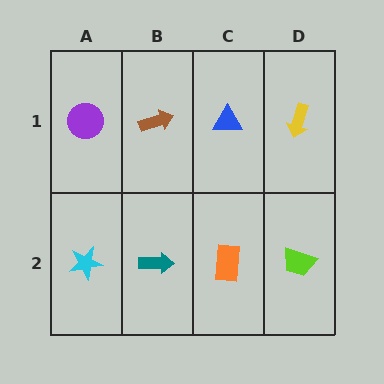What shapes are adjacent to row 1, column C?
An orange rectangle (row 2, column C), a brown arrow (row 1, column B), a yellow arrow (row 1, column D).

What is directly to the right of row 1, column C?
A yellow arrow.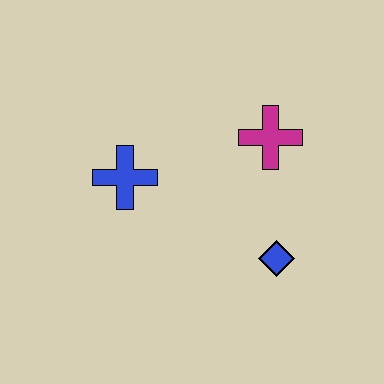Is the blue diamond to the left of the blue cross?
No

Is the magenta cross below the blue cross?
No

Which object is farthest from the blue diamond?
The blue cross is farthest from the blue diamond.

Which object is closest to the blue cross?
The magenta cross is closest to the blue cross.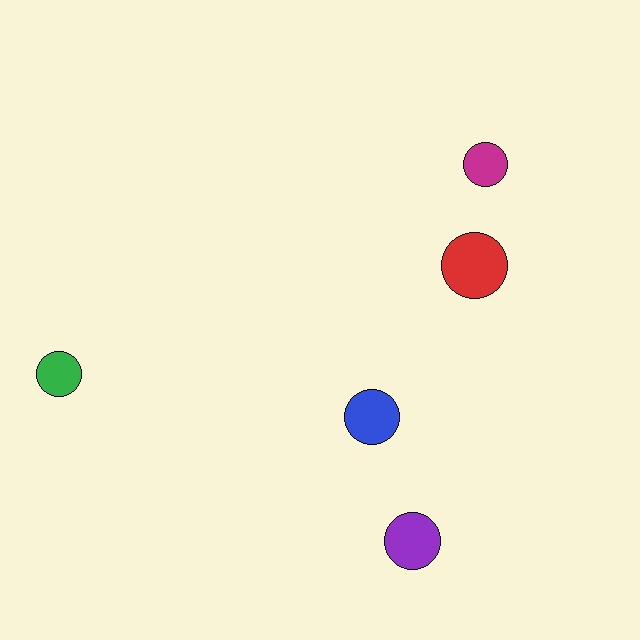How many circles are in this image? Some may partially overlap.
There are 5 circles.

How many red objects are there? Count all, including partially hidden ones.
There is 1 red object.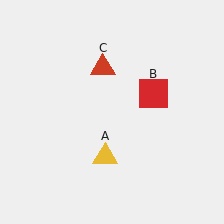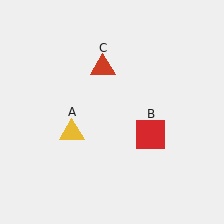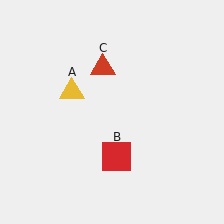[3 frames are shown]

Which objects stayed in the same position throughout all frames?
Red triangle (object C) remained stationary.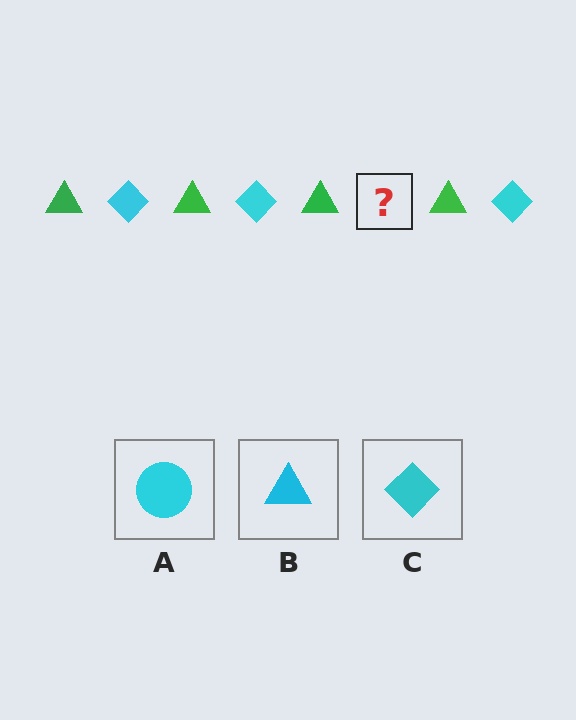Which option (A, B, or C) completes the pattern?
C.